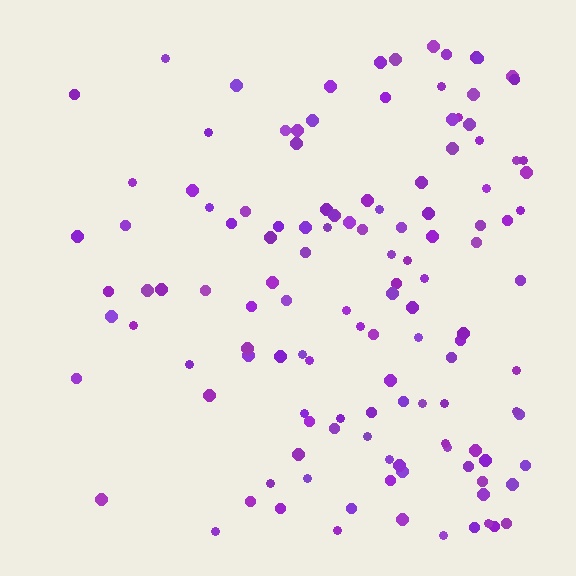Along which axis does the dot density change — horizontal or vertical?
Horizontal.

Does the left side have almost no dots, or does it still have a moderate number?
Still a moderate number, just noticeably fewer than the right.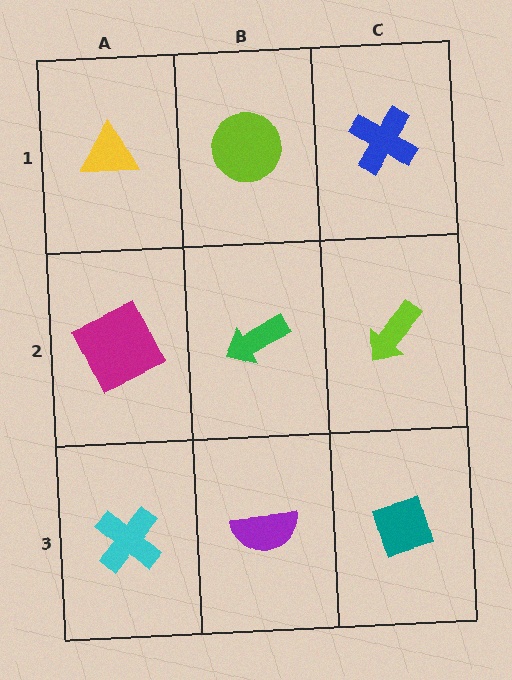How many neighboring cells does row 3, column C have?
2.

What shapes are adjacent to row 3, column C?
A lime arrow (row 2, column C), a purple semicircle (row 3, column B).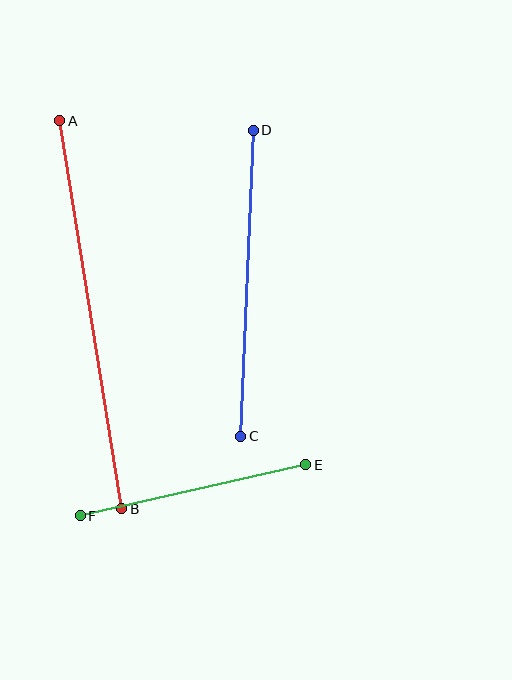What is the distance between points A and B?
The distance is approximately 393 pixels.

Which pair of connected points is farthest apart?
Points A and B are farthest apart.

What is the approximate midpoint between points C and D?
The midpoint is at approximately (247, 283) pixels.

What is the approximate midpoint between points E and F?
The midpoint is at approximately (193, 490) pixels.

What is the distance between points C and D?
The distance is approximately 306 pixels.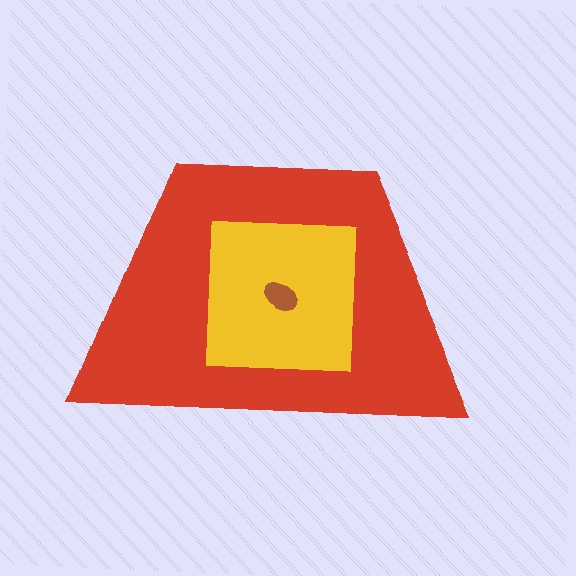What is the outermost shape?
The red trapezoid.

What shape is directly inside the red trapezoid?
The yellow square.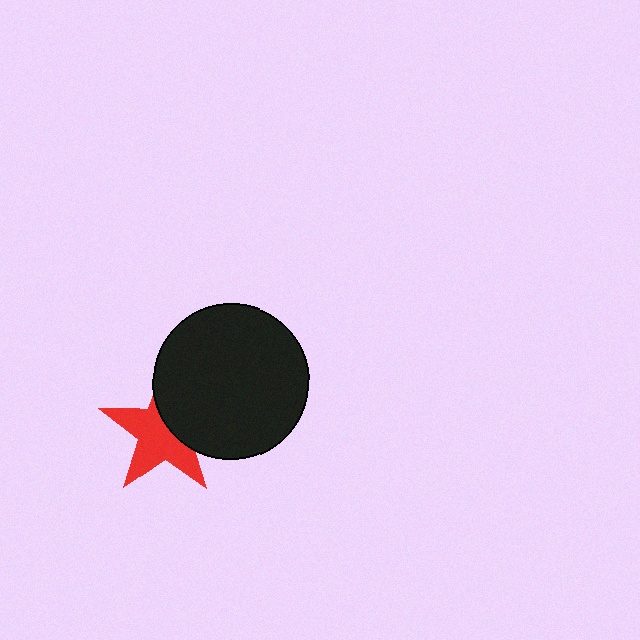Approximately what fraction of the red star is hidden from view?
Roughly 39% of the red star is hidden behind the black circle.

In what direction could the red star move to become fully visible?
The red star could move left. That would shift it out from behind the black circle entirely.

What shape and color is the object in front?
The object in front is a black circle.